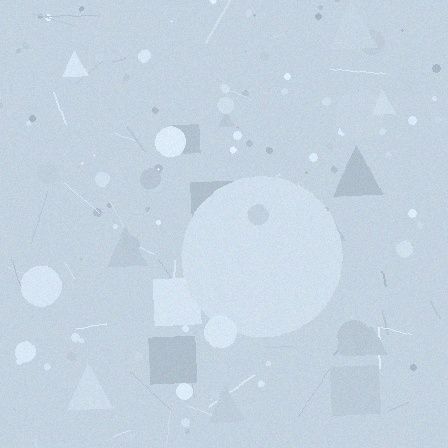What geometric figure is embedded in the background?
A circle is embedded in the background.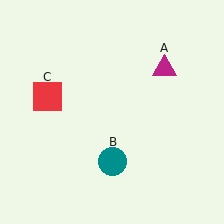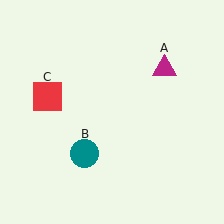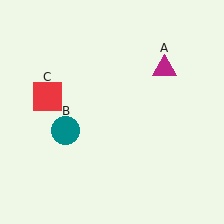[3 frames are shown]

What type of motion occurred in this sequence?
The teal circle (object B) rotated clockwise around the center of the scene.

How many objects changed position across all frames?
1 object changed position: teal circle (object B).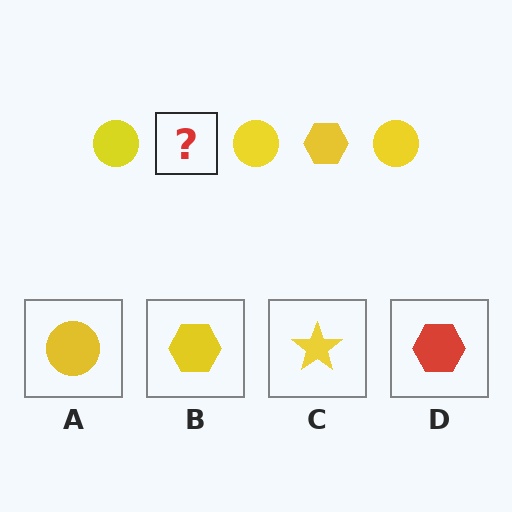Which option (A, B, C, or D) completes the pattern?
B.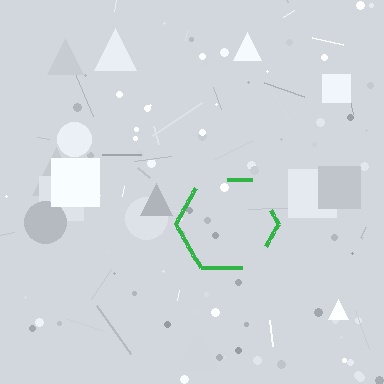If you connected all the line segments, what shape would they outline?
They would outline a hexagon.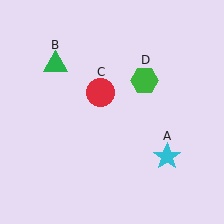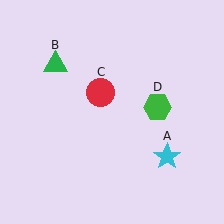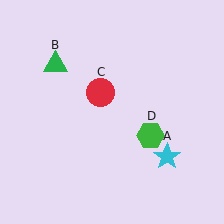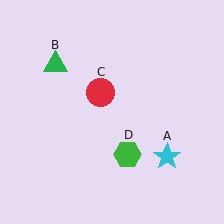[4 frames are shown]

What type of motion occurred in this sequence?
The green hexagon (object D) rotated clockwise around the center of the scene.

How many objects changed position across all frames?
1 object changed position: green hexagon (object D).